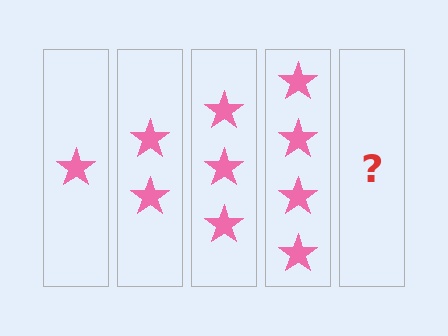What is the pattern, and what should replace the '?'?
The pattern is that each step adds one more star. The '?' should be 5 stars.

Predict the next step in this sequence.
The next step is 5 stars.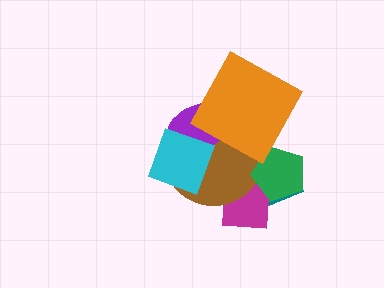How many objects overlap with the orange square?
2 objects overlap with the orange square.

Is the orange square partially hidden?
No, no other shape covers it.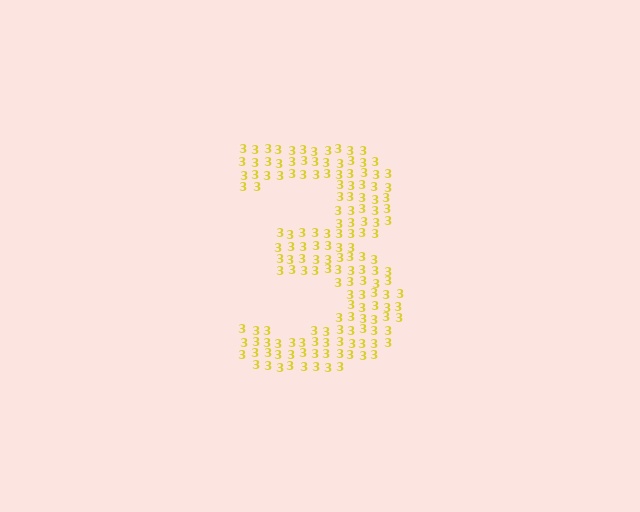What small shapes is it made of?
It is made of small digit 3's.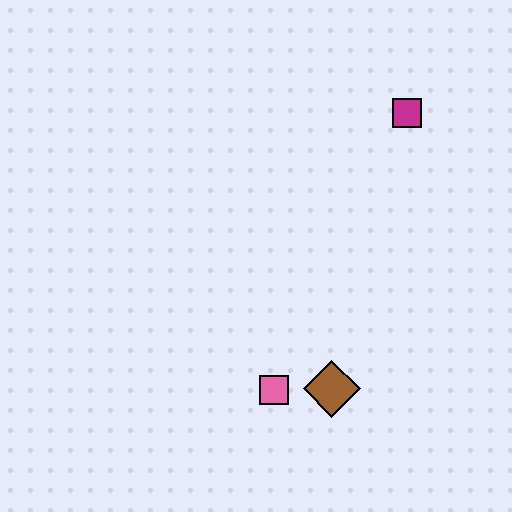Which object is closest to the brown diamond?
The pink square is closest to the brown diamond.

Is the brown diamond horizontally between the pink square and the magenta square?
Yes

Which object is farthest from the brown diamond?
The magenta square is farthest from the brown diamond.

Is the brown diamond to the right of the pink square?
Yes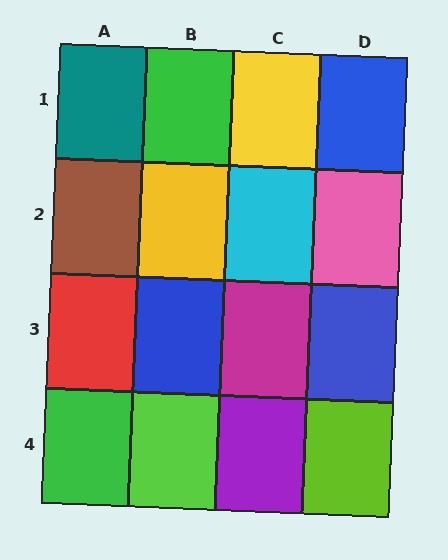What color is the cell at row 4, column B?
Lime.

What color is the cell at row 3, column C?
Magenta.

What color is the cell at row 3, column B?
Blue.